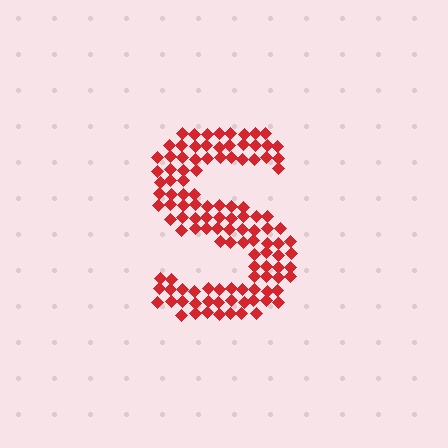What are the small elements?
The small elements are diamonds.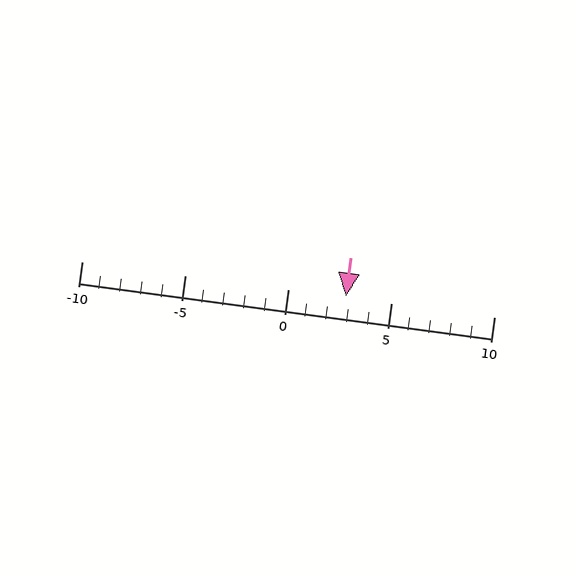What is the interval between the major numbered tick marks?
The major tick marks are spaced 5 units apart.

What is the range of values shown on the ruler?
The ruler shows values from -10 to 10.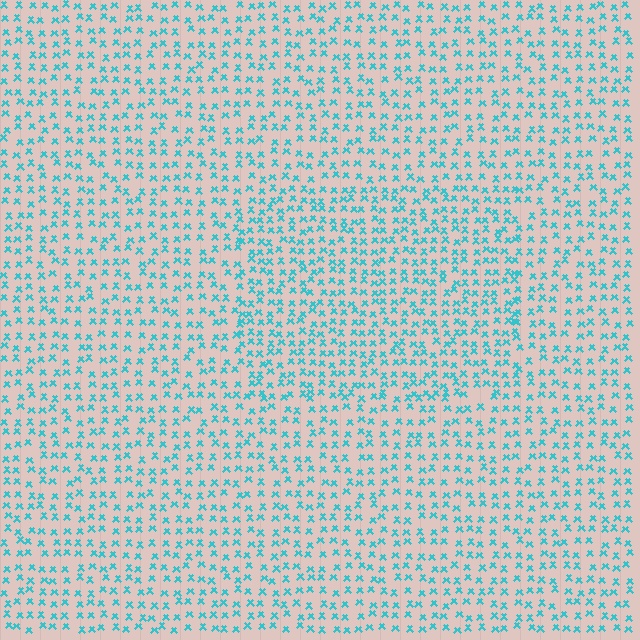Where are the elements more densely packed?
The elements are more densely packed inside the rectangle boundary.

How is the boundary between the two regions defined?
The boundary is defined by a change in element density (approximately 1.4x ratio). All elements are the same color, size, and shape.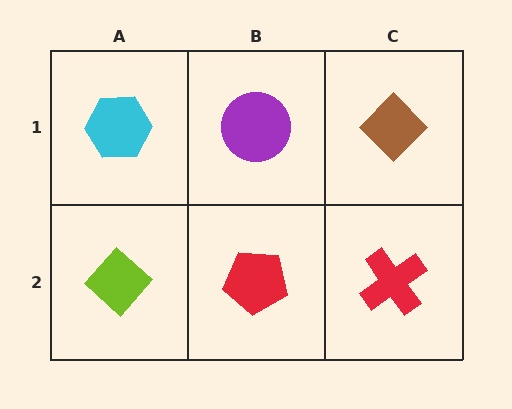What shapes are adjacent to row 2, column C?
A brown diamond (row 1, column C), a red pentagon (row 2, column B).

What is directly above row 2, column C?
A brown diamond.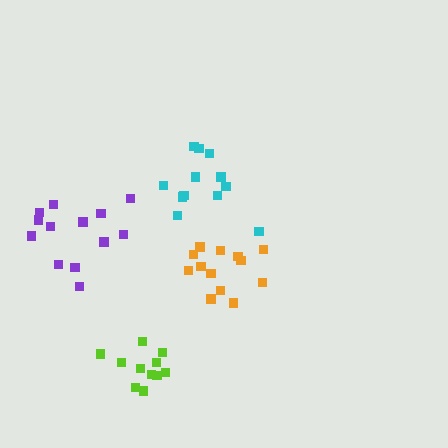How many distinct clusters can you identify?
There are 4 distinct clusters.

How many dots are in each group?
Group 1: 11 dots, Group 2: 13 dots, Group 3: 12 dots, Group 4: 13 dots (49 total).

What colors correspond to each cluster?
The clusters are colored: lime, purple, cyan, orange.